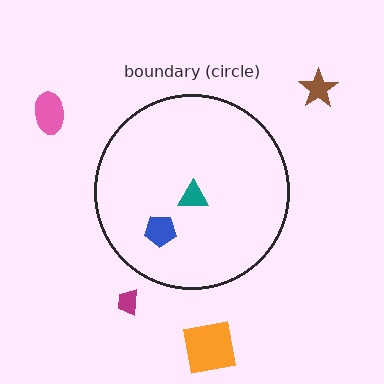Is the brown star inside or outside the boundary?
Outside.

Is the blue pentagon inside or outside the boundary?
Inside.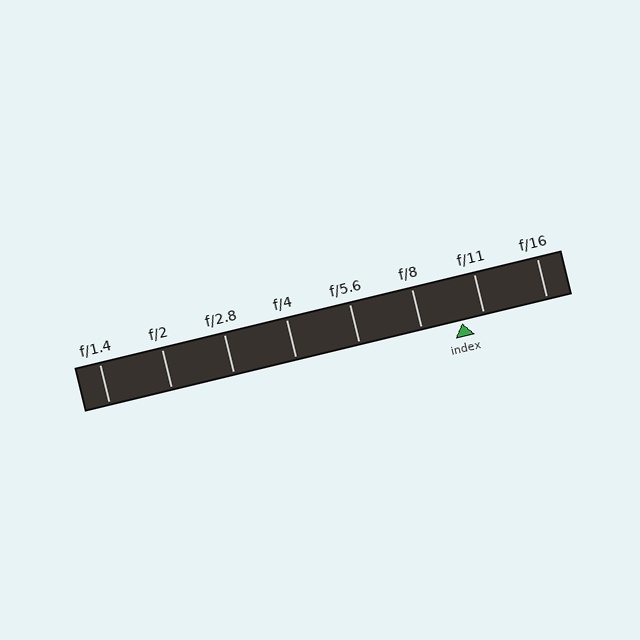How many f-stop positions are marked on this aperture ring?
There are 8 f-stop positions marked.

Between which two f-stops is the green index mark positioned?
The index mark is between f/8 and f/11.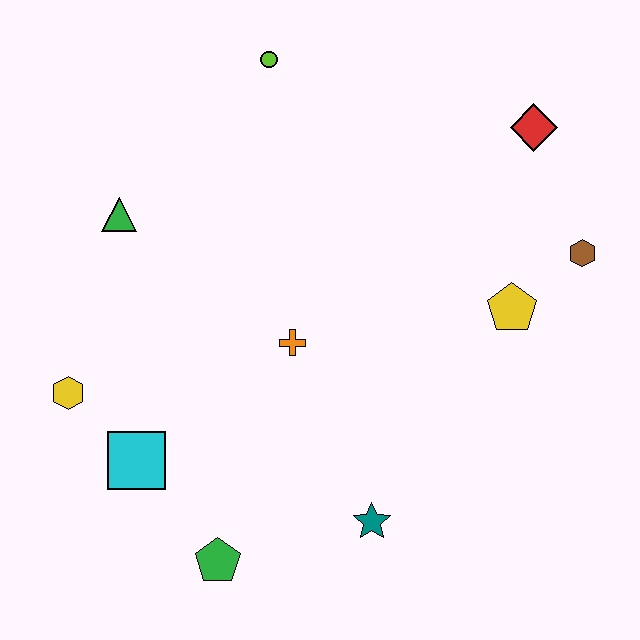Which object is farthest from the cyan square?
The red diamond is farthest from the cyan square.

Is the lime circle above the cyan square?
Yes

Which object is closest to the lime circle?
The green triangle is closest to the lime circle.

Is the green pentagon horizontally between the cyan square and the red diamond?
Yes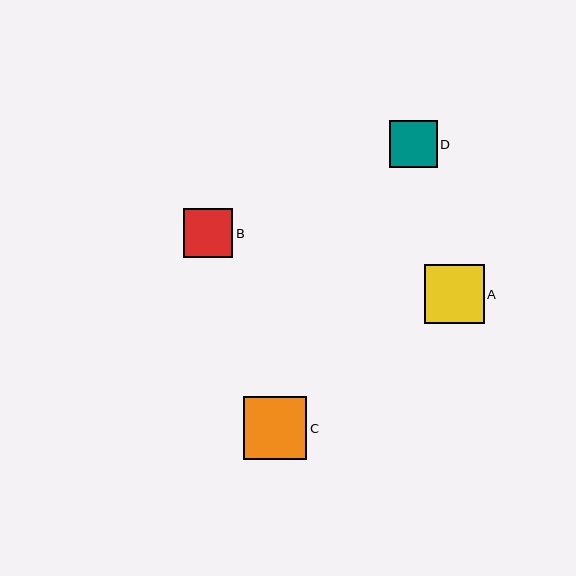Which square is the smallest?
Square D is the smallest with a size of approximately 48 pixels.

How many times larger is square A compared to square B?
Square A is approximately 1.2 times the size of square B.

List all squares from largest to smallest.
From largest to smallest: C, A, B, D.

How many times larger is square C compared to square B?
Square C is approximately 1.3 times the size of square B.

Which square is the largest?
Square C is the largest with a size of approximately 63 pixels.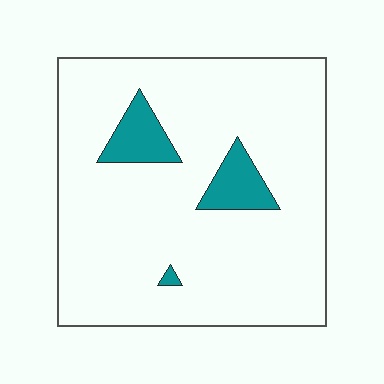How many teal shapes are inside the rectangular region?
3.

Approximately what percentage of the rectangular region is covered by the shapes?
Approximately 10%.